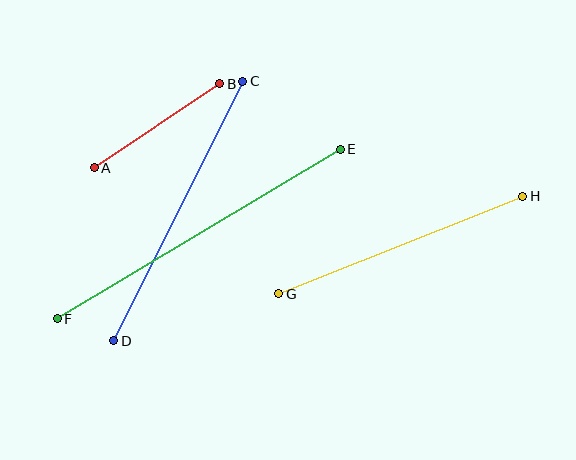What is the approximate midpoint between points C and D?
The midpoint is at approximately (178, 211) pixels.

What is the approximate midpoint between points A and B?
The midpoint is at approximately (157, 126) pixels.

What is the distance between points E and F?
The distance is approximately 330 pixels.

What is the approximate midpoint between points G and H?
The midpoint is at approximately (401, 245) pixels.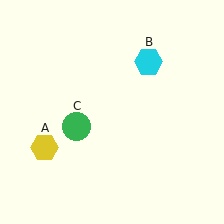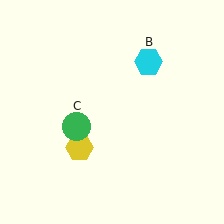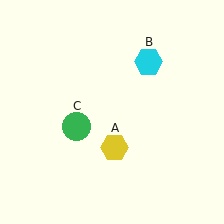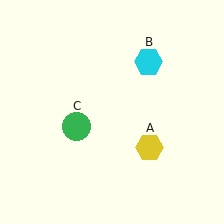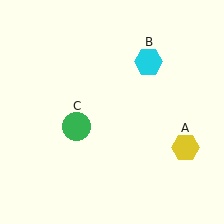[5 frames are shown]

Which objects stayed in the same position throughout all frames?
Cyan hexagon (object B) and green circle (object C) remained stationary.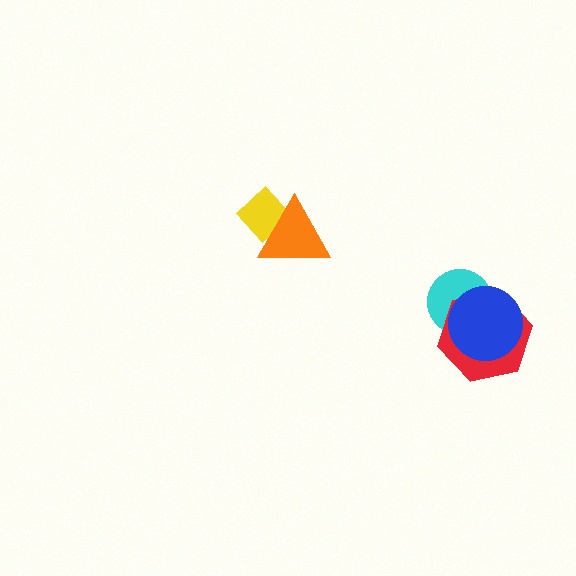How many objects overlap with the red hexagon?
2 objects overlap with the red hexagon.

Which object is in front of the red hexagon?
The blue circle is in front of the red hexagon.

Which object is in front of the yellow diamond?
The orange triangle is in front of the yellow diamond.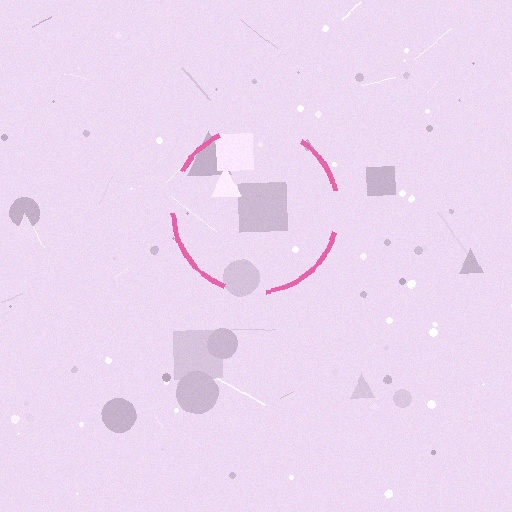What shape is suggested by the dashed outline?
The dashed outline suggests a circle.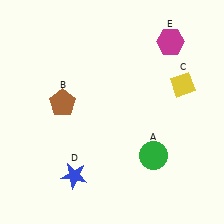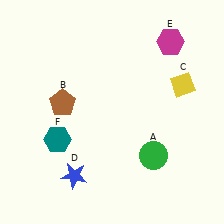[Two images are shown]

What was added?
A teal hexagon (F) was added in Image 2.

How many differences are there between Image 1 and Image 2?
There is 1 difference between the two images.